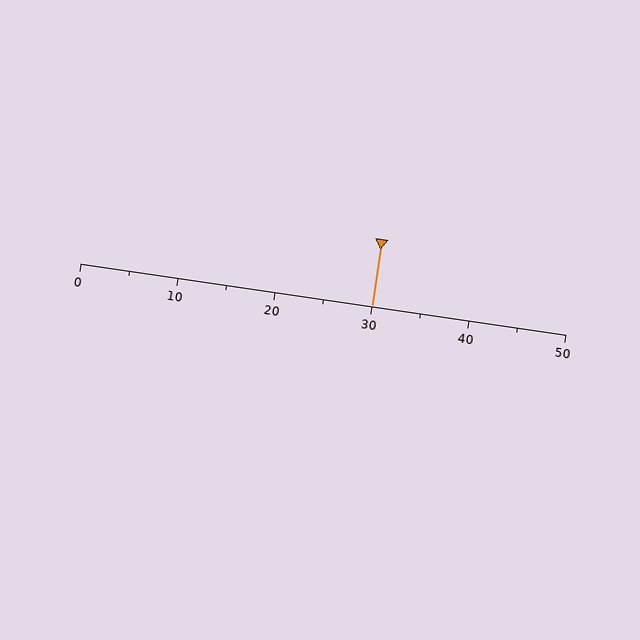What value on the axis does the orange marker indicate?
The marker indicates approximately 30.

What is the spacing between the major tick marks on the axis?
The major ticks are spaced 10 apart.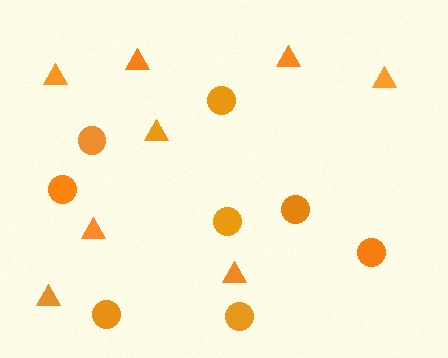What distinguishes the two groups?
There are 2 groups: one group of triangles (8) and one group of circles (8).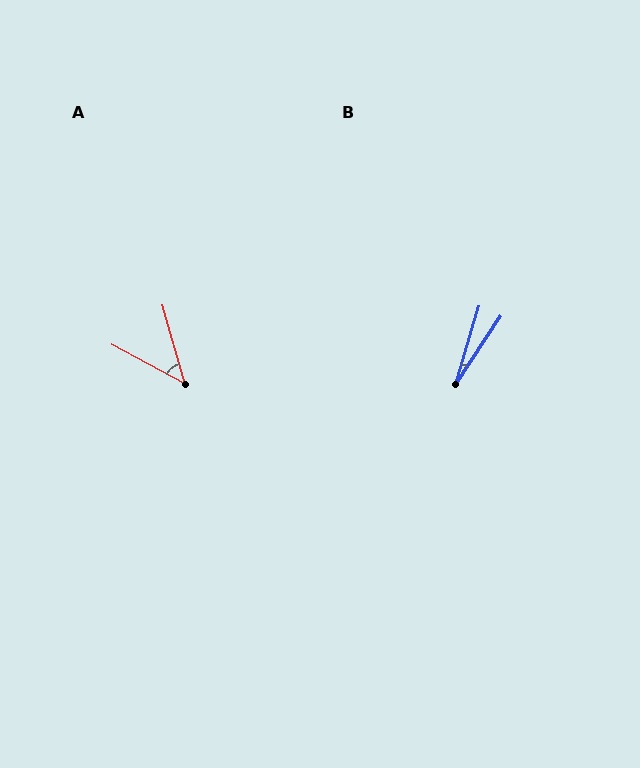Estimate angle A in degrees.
Approximately 46 degrees.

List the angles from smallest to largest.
B (16°), A (46°).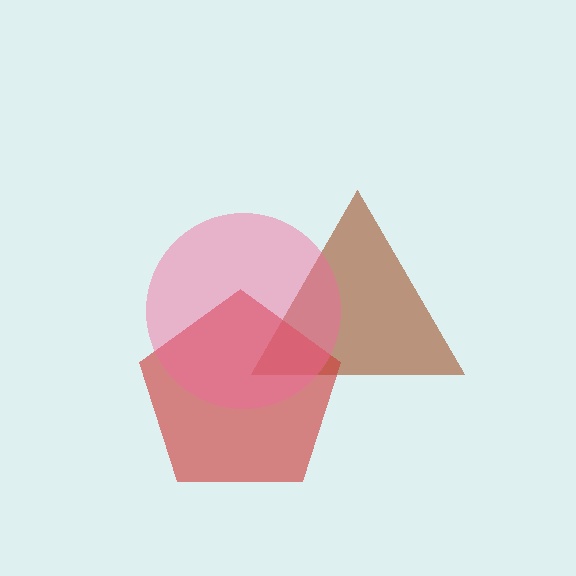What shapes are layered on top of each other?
The layered shapes are: a brown triangle, a red pentagon, a pink circle.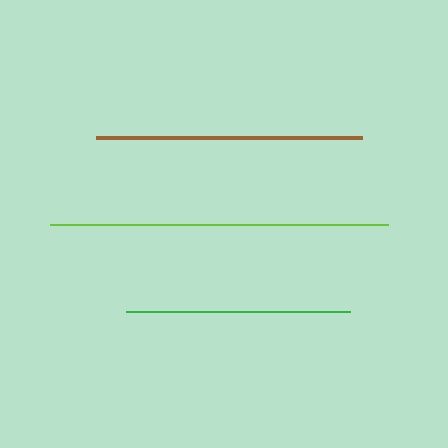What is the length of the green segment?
The green segment is approximately 224 pixels long.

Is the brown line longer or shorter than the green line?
The brown line is longer than the green line.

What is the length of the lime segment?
The lime segment is approximately 337 pixels long.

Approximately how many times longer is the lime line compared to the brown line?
The lime line is approximately 1.3 times the length of the brown line.